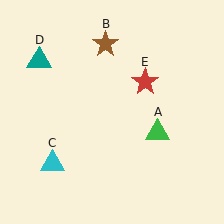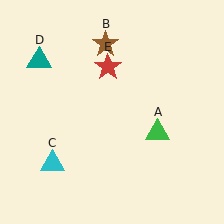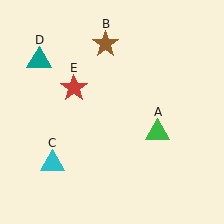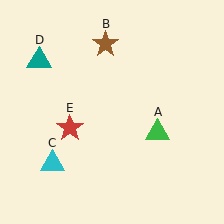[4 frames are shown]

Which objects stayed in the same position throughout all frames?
Green triangle (object A) and brown star (object B) and cyan triangle (object C) and teal triangle (object D) remained stationary.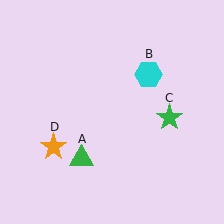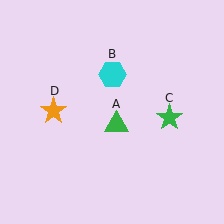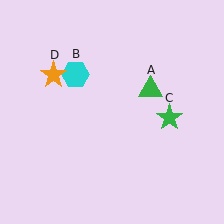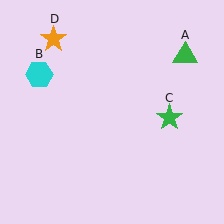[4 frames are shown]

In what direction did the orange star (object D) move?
The orange star (object D) moved up.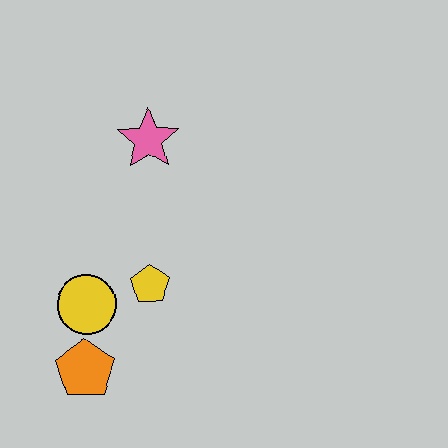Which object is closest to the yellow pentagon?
The yellow circle is closest to the yellow pentagon.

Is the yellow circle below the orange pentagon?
No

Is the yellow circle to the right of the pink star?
No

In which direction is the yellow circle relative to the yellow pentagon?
The yellow circle is to the left of the yellow pentagon.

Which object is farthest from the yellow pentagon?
The pink star is farthest from the yellow pentagon.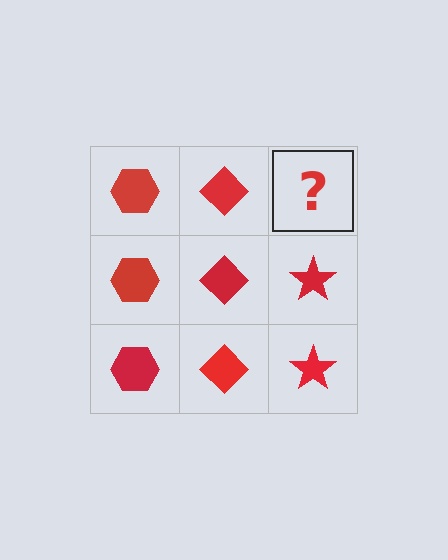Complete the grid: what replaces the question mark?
The question mark should be replaced with a red star.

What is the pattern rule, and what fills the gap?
The rule is that each column has a consistent shape. The gap should be filled with a red star.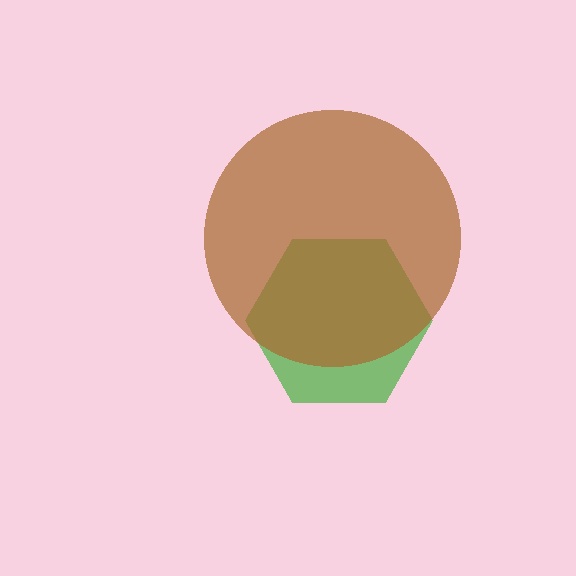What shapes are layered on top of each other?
The layered shapes are: a green hexagon, a brown circle.